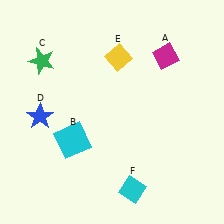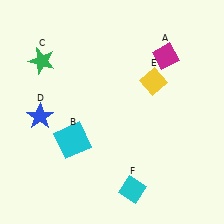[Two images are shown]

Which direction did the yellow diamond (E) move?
The yellow diamond (E) moved right.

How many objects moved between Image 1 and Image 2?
1 object moved between the two images.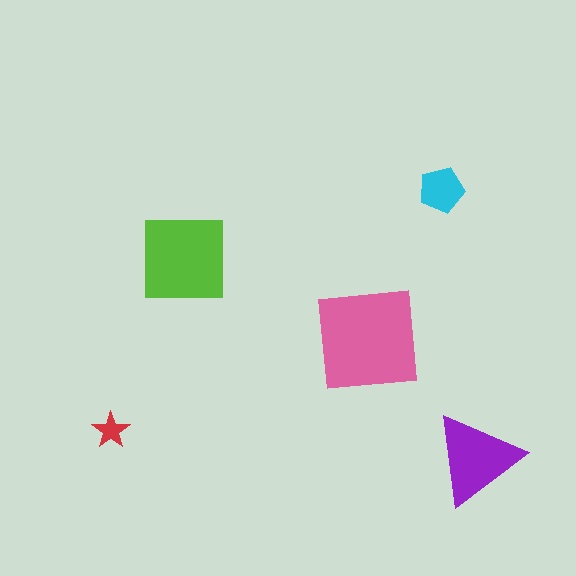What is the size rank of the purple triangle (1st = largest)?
3rd.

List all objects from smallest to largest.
The red star, the cyan pentagon, the purple triangle, the lime square, the pink square.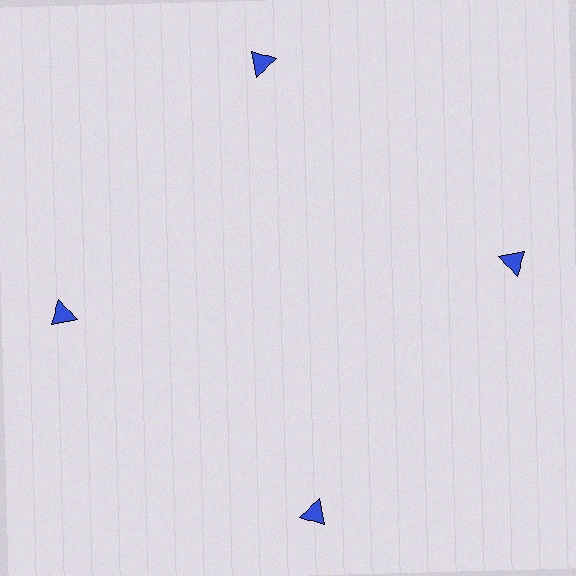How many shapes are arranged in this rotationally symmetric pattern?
There are 4 shapes, arranged in 4 groups of 1.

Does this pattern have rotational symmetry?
Yes, this pattern has 4-fold rotational symmetry. It looks the same after rotating 90 degrees around the center.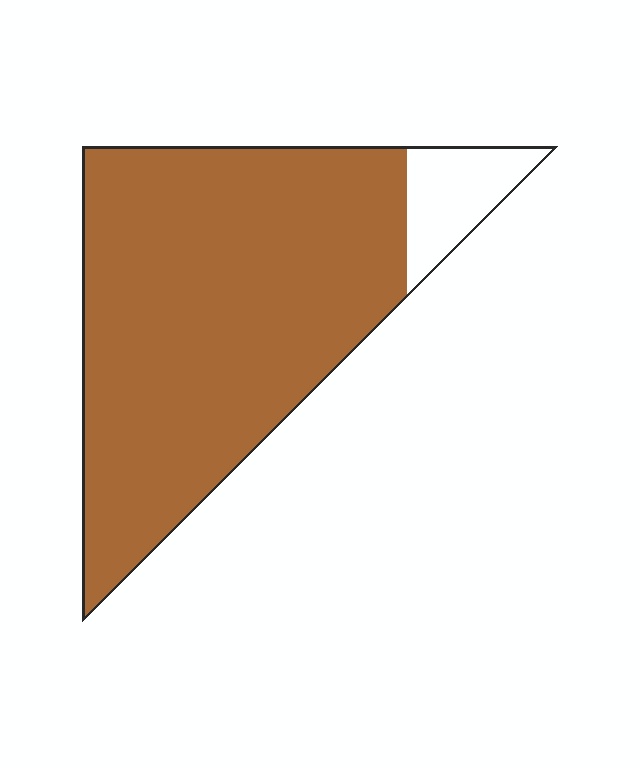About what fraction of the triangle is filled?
About nine tenths (9/10).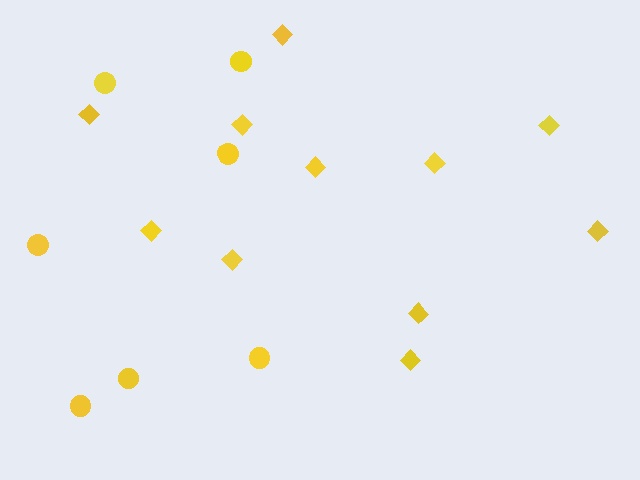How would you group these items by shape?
There are 2 groups: one group of circles (7) and one group of diamonds (11).